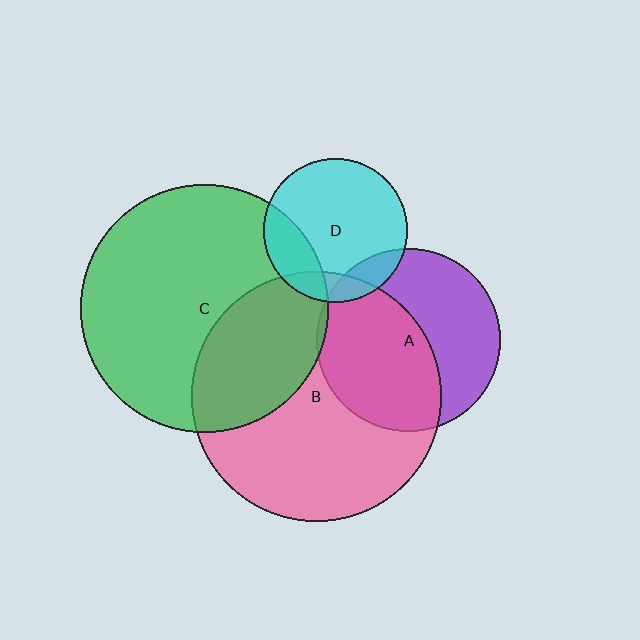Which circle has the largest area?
Circle B (pink).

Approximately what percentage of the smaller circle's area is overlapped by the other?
Approximately 55%.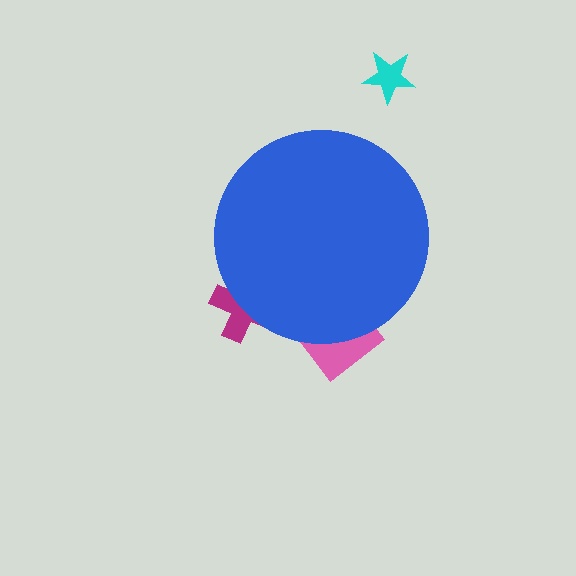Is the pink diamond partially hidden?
Yes, the pink diamond is partially hidden behind the blue circle.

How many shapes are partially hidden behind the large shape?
2 shapes are partially hidden.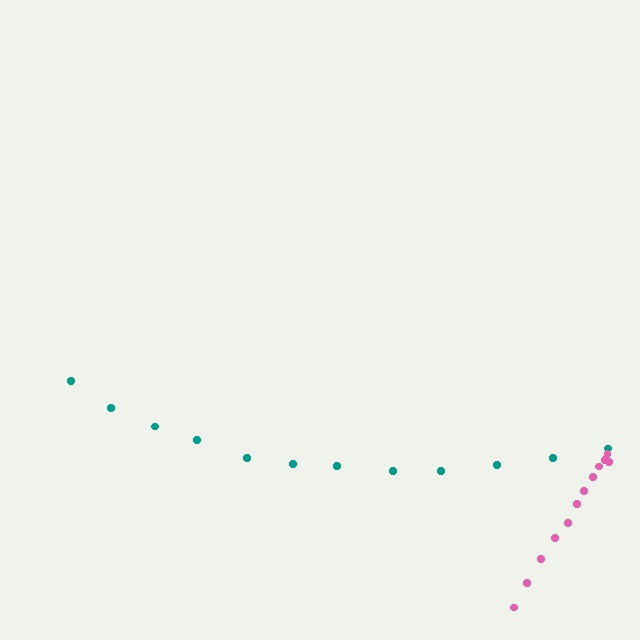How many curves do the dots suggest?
There are 2 distinct paths.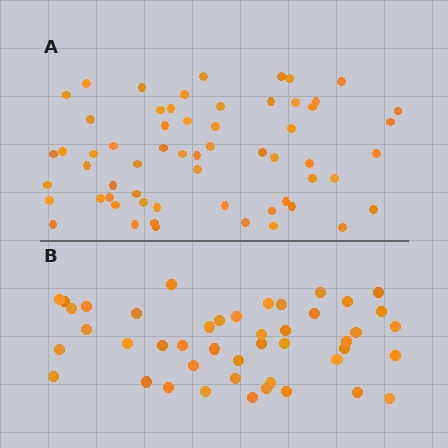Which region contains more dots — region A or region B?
Region A (the top region) has more dots.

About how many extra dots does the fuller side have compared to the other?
Region A has approximately 15 more dots than region B.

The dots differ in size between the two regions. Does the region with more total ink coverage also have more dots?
No. Region B has more total ink coverage because its dots are larger, but region A actually contains more individual dots. Total area can be misleading — the number of items is what matters here.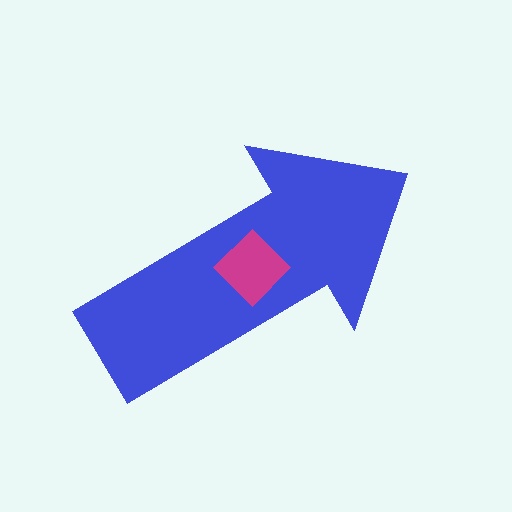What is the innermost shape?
The magenta diamond.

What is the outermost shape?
The blue arrow.